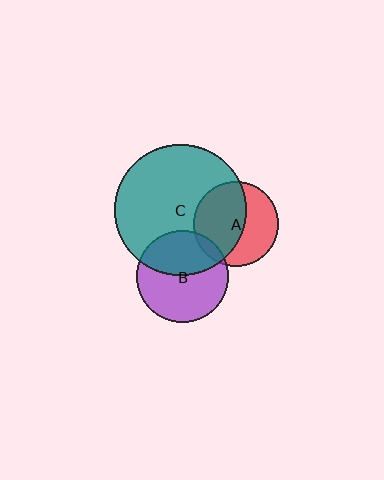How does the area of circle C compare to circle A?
Approximately 2.4 times.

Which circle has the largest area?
Circle C (teal).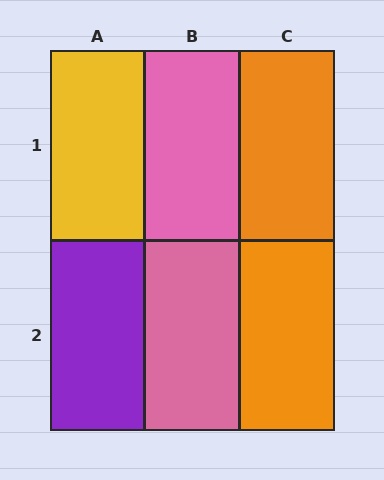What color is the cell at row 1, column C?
Orange.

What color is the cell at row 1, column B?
Pink.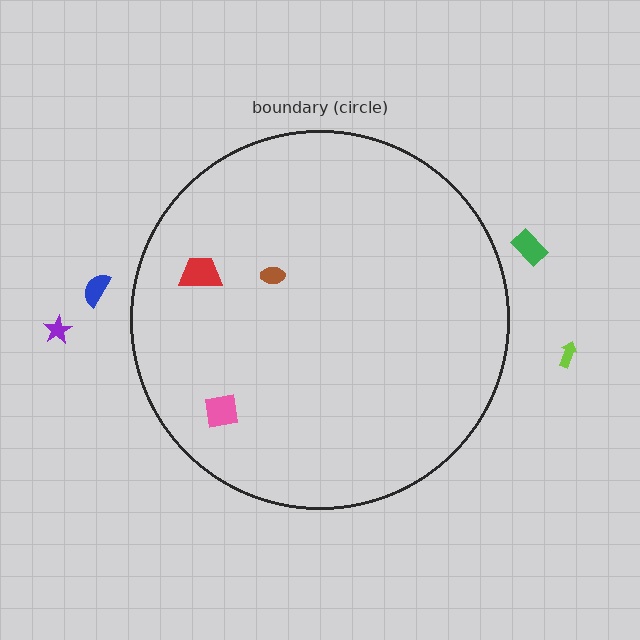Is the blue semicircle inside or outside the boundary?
Outside.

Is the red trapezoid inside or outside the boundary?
Inside.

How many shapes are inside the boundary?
3 inside, 4 outside.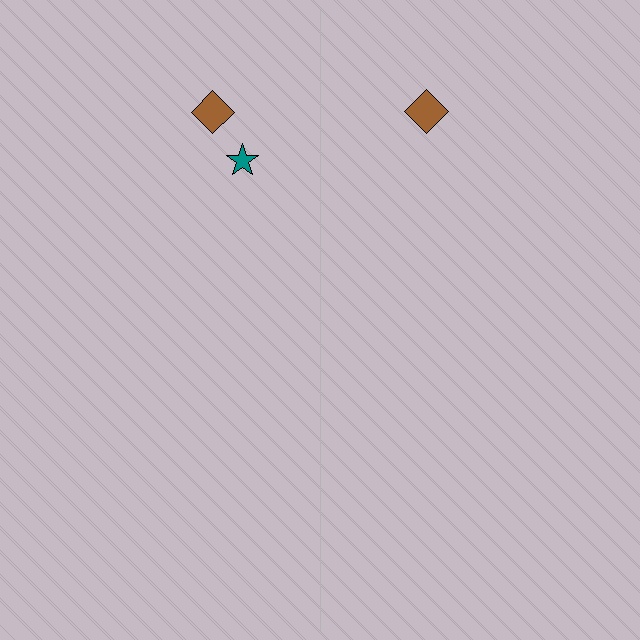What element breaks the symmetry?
A teal star is missing from the right side.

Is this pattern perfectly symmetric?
No, the pattern is not perfectly symmetric. A teal star is missing from the right side.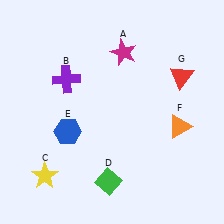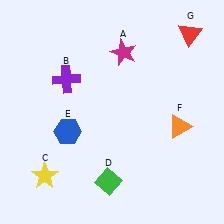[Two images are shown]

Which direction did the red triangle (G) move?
The red triangle (G) moved up.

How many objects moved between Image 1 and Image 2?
1 object moved between the two images.